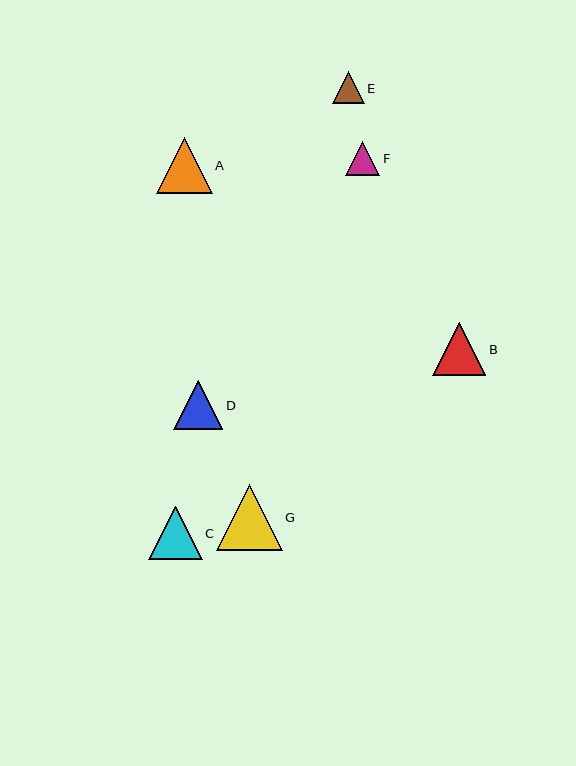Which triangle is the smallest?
Triangle E is the smallest with a size of approximately 32 pixels.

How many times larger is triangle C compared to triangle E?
Triangle C is approximately 1.7 times the size of triangle E.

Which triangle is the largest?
Triangle G is the largest with a size of approximately 66 pixels.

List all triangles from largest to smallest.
From largest to smallest: G, A, C, B, D, F, E.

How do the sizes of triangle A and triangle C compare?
Triangle A and triangle C are approximately the same size.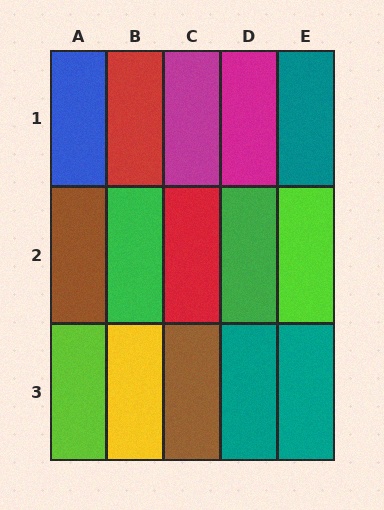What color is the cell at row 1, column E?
Teal.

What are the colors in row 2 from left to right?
Brown, green, red, green, lime.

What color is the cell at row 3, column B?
Yellow.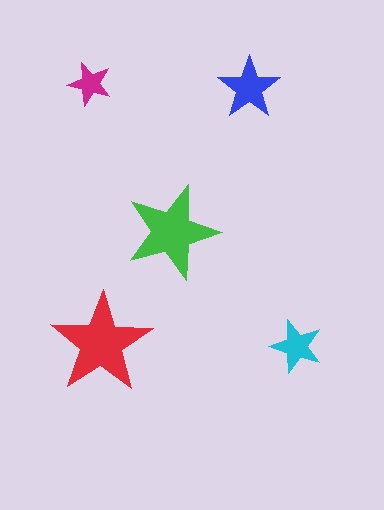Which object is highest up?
The magenta star is topmost.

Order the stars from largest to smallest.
the red one, the green one, the blue one, the cyan one, the magenta one.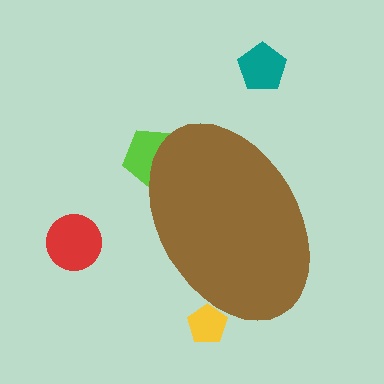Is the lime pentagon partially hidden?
Yes, the lime pentagon is partially hidden behind the brown ellipse.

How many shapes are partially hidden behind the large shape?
2 shapes are partially hidden.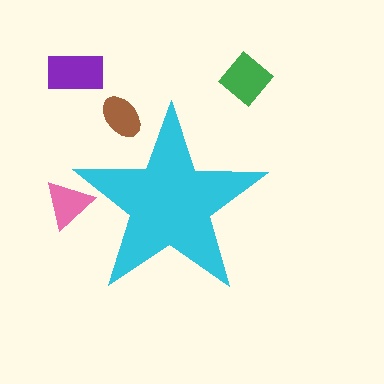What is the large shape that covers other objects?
A cyan star.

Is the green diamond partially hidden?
No, the green diamond is fully visible.